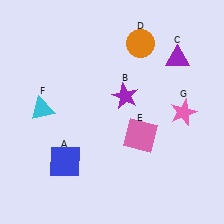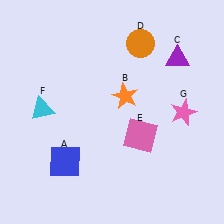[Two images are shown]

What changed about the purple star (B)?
In Image 1, B is purple. In Image 2, it changed to orange.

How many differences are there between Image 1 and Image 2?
There is 1 difference between the two images.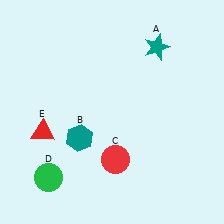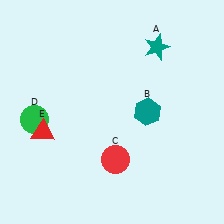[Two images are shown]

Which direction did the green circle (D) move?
The green circle (D) moved up.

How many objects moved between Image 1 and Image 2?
2 objects moved between the two images.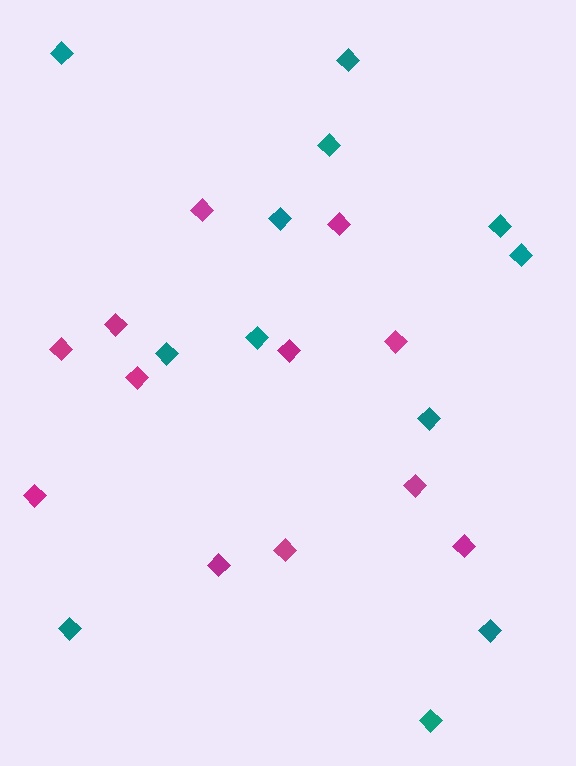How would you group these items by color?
There are 2 groups: one group of magenta diamonds (12) and one group of teal diamonds (12).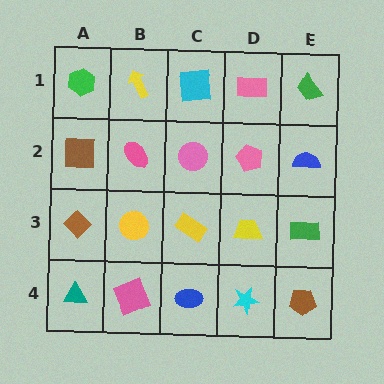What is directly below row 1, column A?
A brown square.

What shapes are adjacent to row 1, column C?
A pink circle (row 2, column C), a yellow arrow (row 1, column B), a pink rectangle (row 1, column D).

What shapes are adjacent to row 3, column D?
A pink pentagon (row 2, column D), a cyan star (row 4, column D), a yellow rectangle (row 3, column C), a green rectangle (row 3, column E).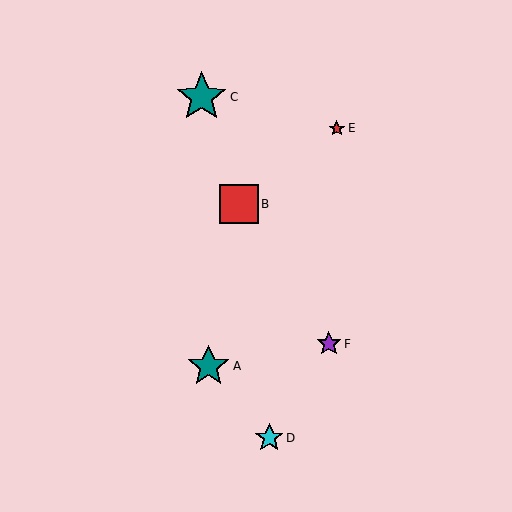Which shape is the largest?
The teal star (labeled C) is the largest.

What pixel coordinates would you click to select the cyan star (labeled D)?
Click at (269, 438) to select the cyan star D.